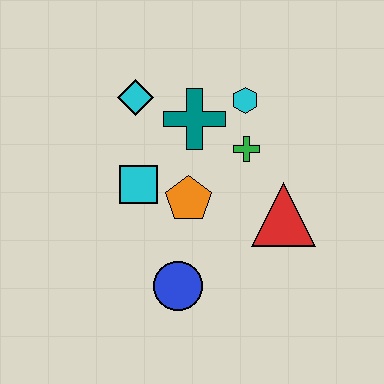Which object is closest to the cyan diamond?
The teal cross is closest to the cyan diamond.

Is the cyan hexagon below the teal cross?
No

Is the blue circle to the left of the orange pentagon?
Yes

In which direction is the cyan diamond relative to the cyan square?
The cyan diamond is above the cyan square.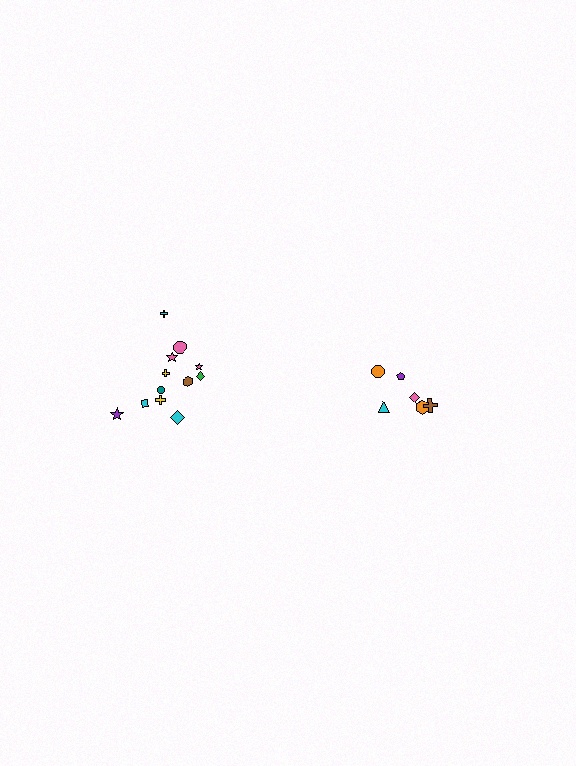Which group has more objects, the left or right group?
The left group.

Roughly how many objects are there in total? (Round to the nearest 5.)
Roughly 20 objects in total.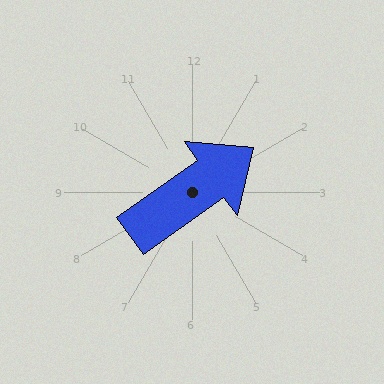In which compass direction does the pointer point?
Northeast.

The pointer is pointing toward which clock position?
Roughly 2 o'clock.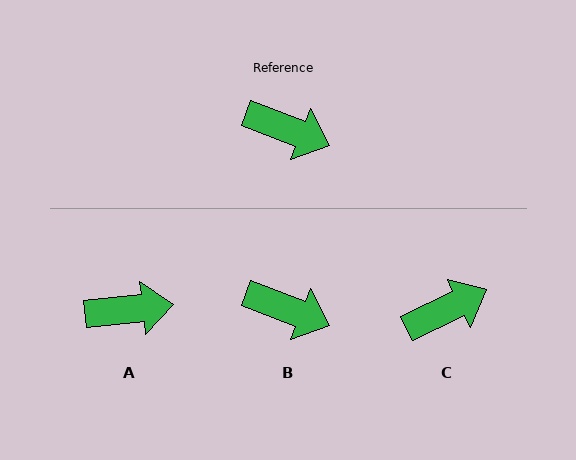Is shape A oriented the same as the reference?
No, it is off by about 27 degrees.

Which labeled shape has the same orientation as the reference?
B.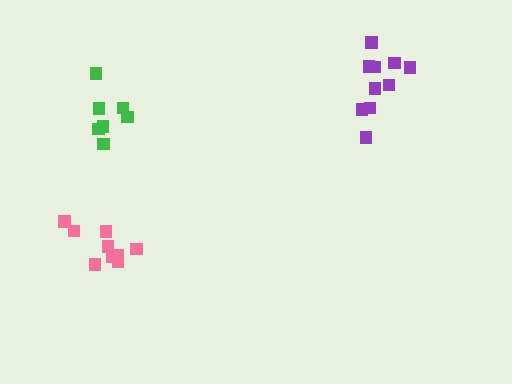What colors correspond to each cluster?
The clusters are colored: purple, pink, green.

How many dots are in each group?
Group 1: 10 dots, Group 2: 10 dots, Group 3: 7 dots (27 total).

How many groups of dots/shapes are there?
There are 3 groups.